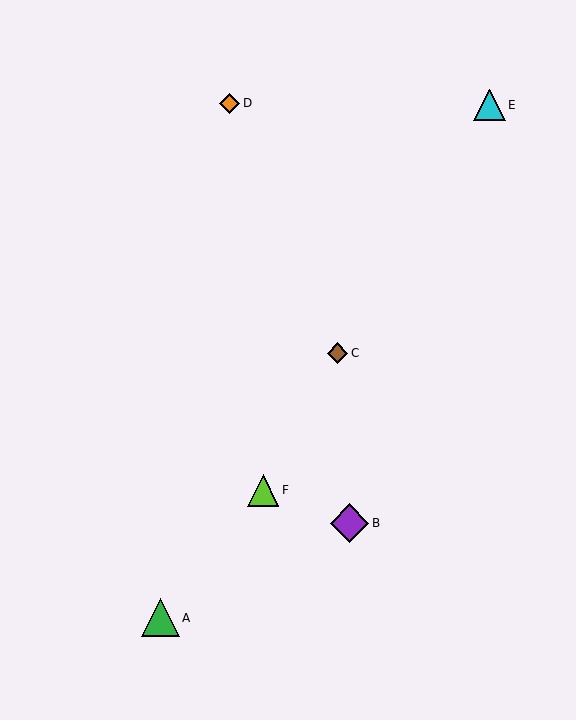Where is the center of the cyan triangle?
The center of the cyan triangle is at (489, 105).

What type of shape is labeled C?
Shape C is a brown diamond.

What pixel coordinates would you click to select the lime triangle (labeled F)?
Click at (263, 490) to select the lime triangle F.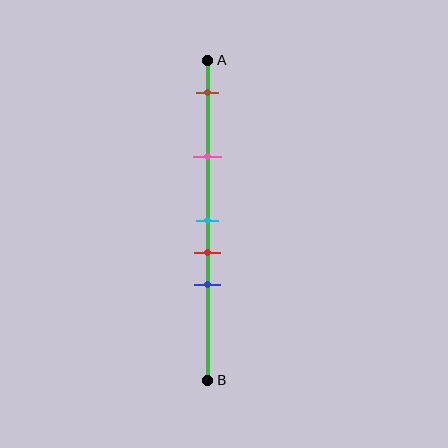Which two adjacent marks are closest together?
The cyan and red marks are the closest adjacent pair.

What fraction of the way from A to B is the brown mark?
The brown mark is approximately 10% (0.1) of the way from A to B.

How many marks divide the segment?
There are 5 marks dividing the segment.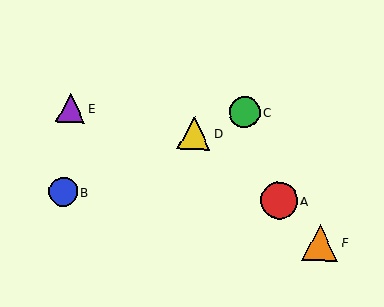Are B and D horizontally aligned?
No, B is at y≈192 and D is at y≈133.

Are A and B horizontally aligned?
Yes, both are at y≈200.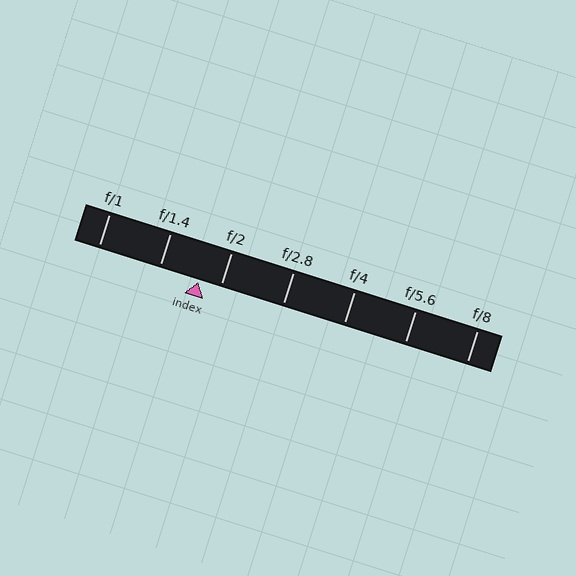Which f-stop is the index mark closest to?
The index mark is closest to f/2.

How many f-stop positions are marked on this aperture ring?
There are 7 f-stop positions marked.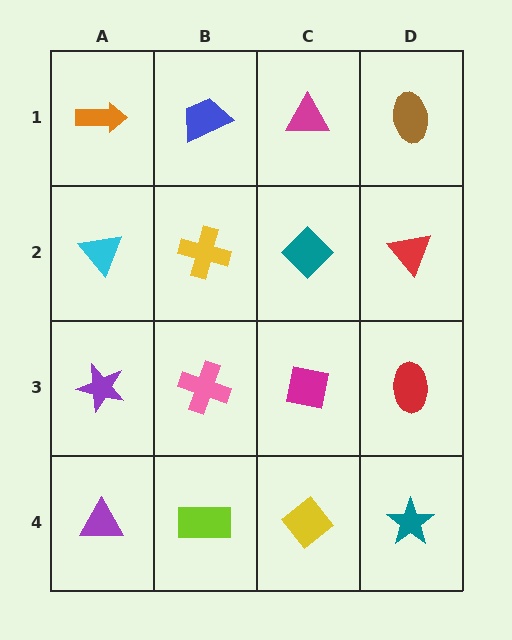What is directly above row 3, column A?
A cyan triangle.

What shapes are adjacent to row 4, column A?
A purple star (row 3, column A), a lime rectangle (row 4, column B).